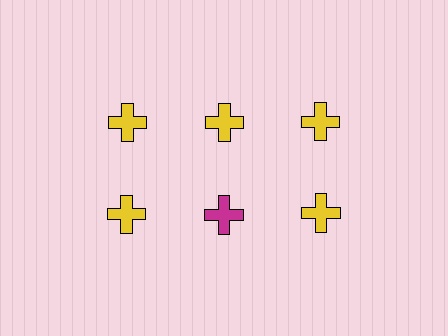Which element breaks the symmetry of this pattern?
The magenta cross in the second row, second from left column breaks the symmetry. All other shapes are yellow crosses.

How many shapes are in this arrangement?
There are 6 shapes arranged in a grid pattern.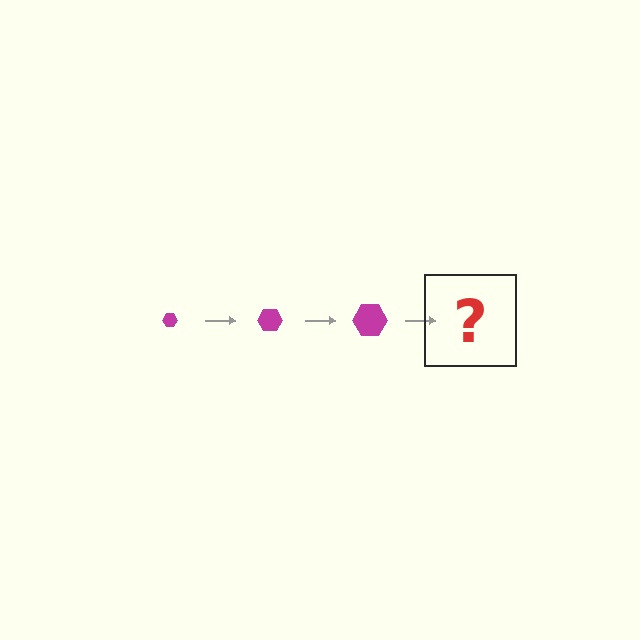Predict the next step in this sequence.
The next step is a magenta hexagon, larger than the previous one.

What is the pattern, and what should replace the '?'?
The pattern is that the hexagon gets progressively larger each step. The '?' should be a magenta hexagon, larger than the previous one.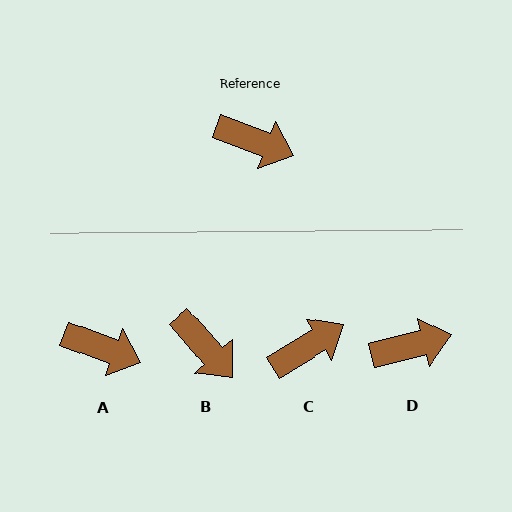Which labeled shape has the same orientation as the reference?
A.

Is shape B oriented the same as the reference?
No, it is off by about 28 degrees.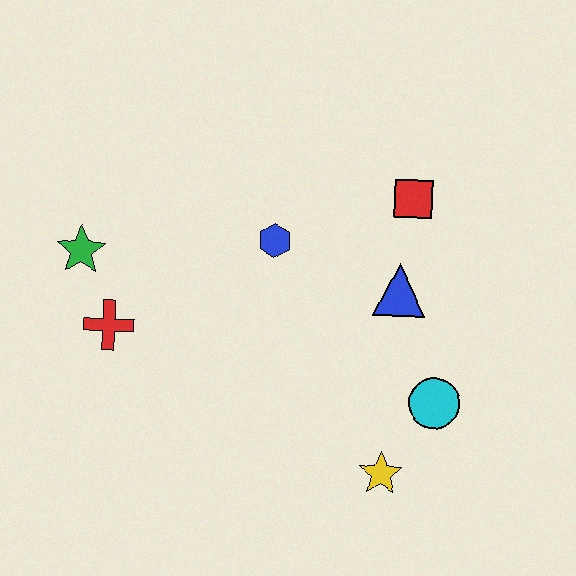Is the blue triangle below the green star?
Yes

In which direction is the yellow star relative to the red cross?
The yellow star is to the right of the red cross.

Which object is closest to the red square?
The blue triangle is closest to the red square.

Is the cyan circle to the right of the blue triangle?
Yes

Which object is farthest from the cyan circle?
The green star is farthest from the cyan circle.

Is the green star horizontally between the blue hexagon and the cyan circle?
No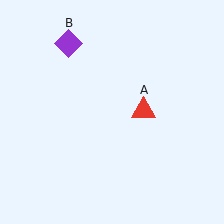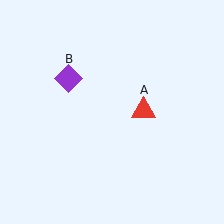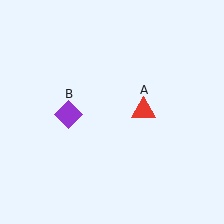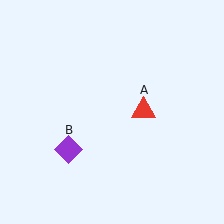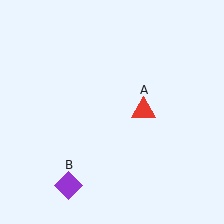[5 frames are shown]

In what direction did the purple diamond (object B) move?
The purple diamond (object B) moved down.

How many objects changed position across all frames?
1 object changed position: purple diamond (object B).